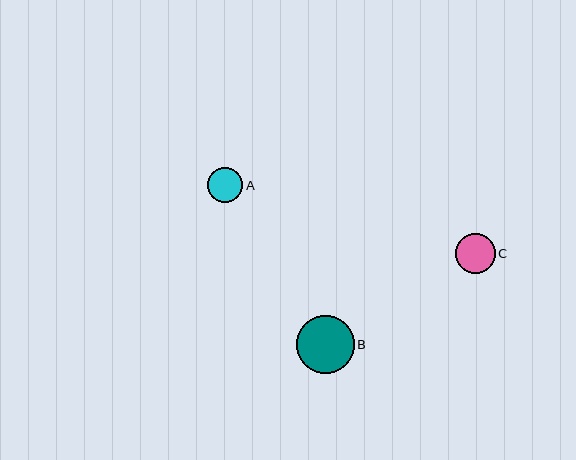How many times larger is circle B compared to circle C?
Circle B is approximately 1.4 times the size of circle C.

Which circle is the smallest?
Circle A is the smallest with a size of approximately 35 pixels.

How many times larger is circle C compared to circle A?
Circle C is approximately 1.2 times the size of circle A.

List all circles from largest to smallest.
From largest to smallest: B, C, A.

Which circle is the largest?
Circle B is the largest with a size of approximately 58 pixels.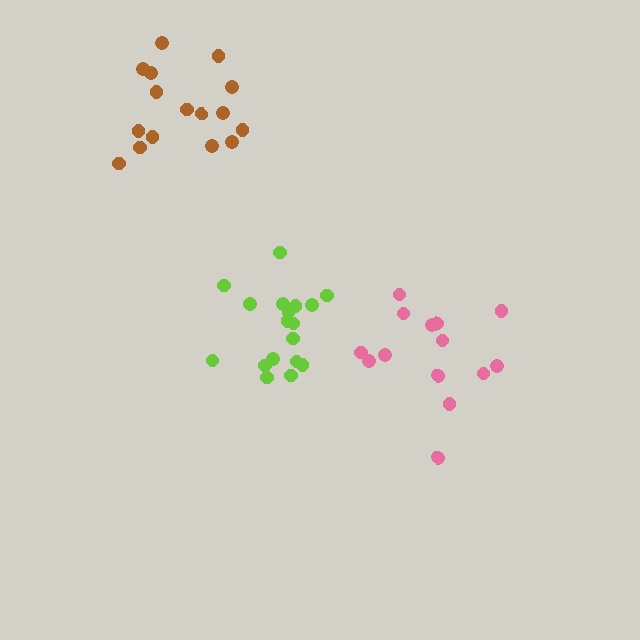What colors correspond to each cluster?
The clusters are colored: lime, brown, pink.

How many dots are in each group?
Group 1: 18 dots, Group 2: 16 dots, Group 3: 14 dots (48 total).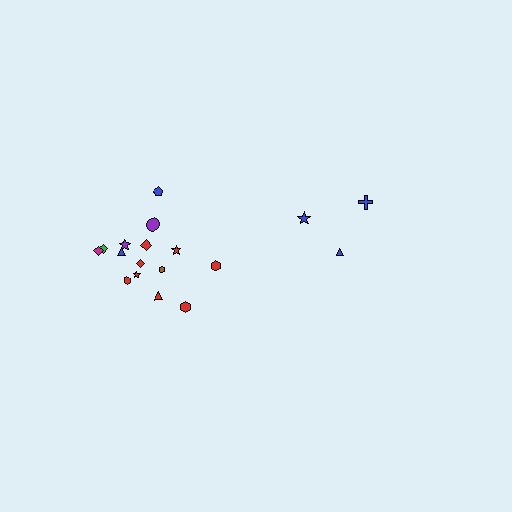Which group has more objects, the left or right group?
The left group.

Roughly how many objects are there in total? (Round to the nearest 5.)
Roughly 20 objects in total.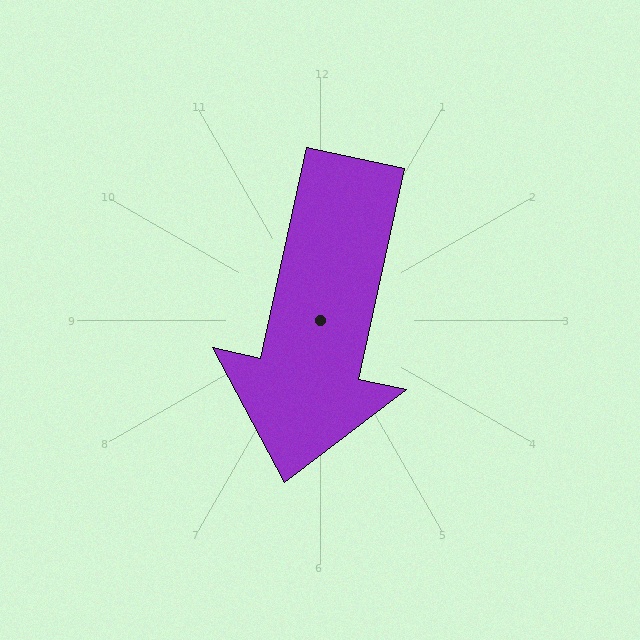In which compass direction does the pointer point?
South.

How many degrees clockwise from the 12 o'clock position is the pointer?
Approximately 192 degrees.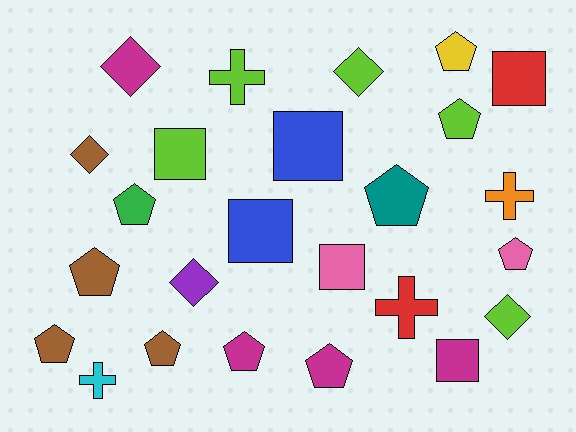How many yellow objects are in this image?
There is 1 yellow object.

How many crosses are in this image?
There are 4 crosses.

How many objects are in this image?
There are 25 objects.